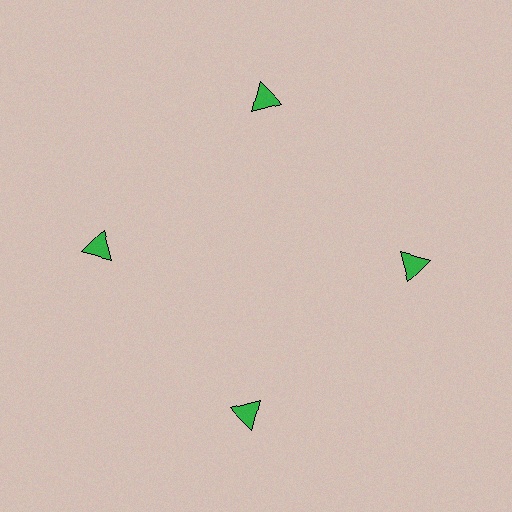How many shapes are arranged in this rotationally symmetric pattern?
There are 4 shapes, arranged in 4 groups of 1.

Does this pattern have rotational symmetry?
Yes, this pattern has 4-fold rotational symmetry. It looks the same after rotating 90 degrees around the center.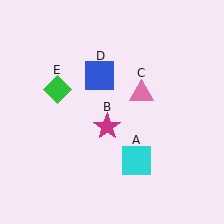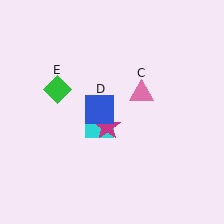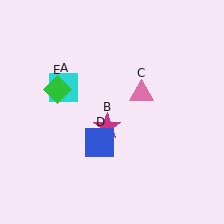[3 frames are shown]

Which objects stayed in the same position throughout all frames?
Magenta star (object B) and pink triangle (object C) and green diamond (object E) remained stationary.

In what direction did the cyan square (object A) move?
The cyan square (object A) moved up and to the left.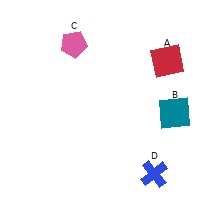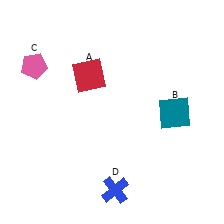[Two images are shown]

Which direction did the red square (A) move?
The red square (A) moved left.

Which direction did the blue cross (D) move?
The blue cross (D) moved left.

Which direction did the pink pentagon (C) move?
The pink pentagon (C) moved left.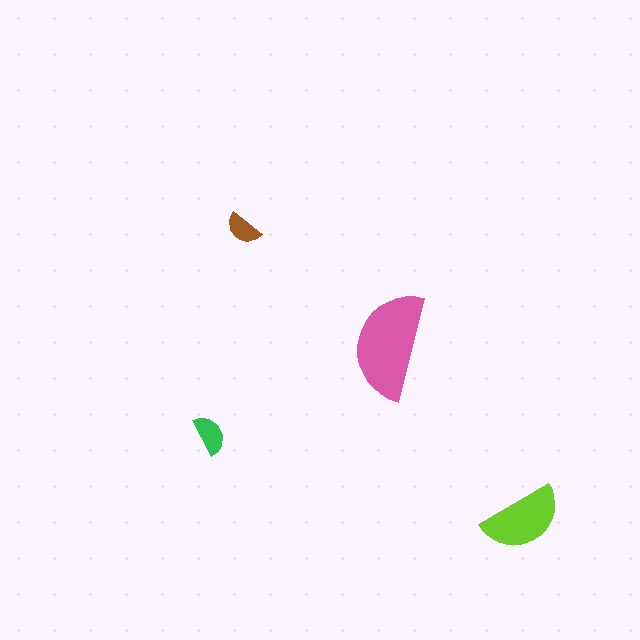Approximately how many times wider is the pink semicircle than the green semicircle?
About 2.5 times wider.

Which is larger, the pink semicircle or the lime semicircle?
The pink one.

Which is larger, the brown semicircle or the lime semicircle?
The lime one.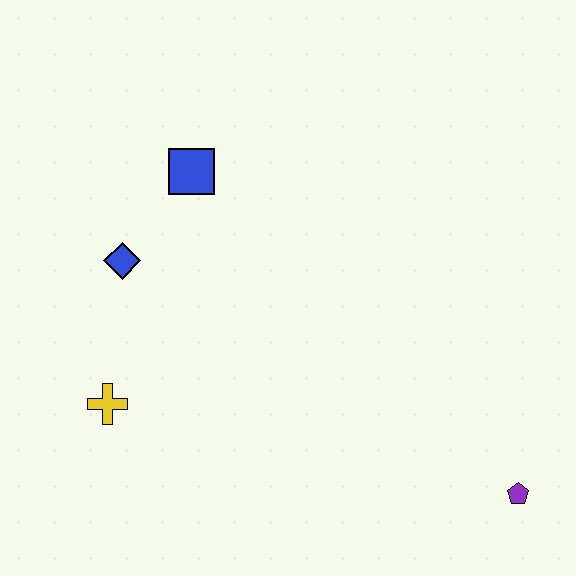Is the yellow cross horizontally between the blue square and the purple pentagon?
No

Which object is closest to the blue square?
The blue diamond is closest to the blue square.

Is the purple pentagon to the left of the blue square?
No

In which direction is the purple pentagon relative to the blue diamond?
The purple pentagon is to the right of the blue diamond.